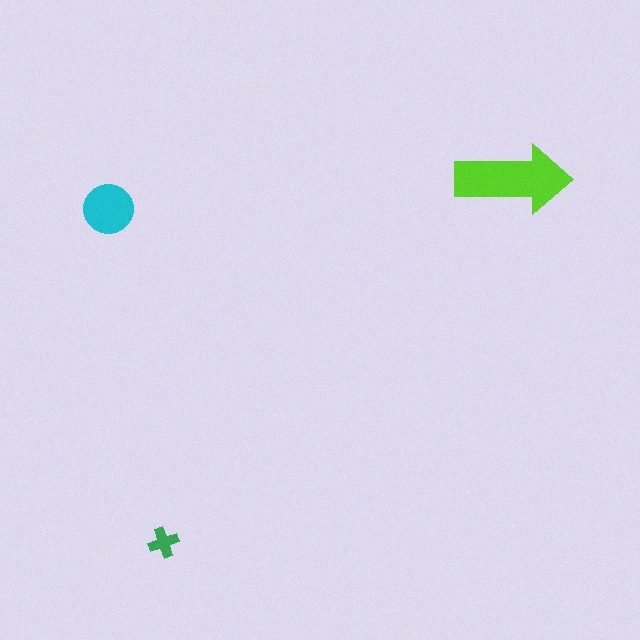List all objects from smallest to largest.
The green cross, the cyan circle, the lime arrow.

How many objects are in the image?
There are 3 objects in the image.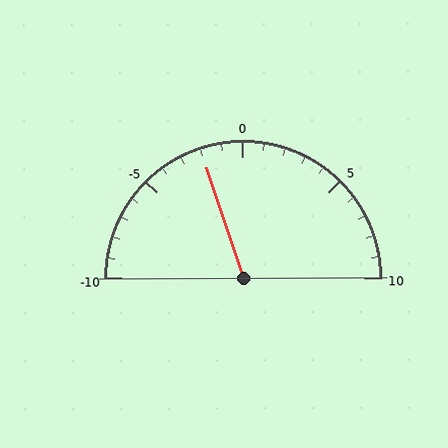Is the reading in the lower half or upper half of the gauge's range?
The reading is in the lower half of the range (-10 to 10).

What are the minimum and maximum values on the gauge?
The gauge ranges from -10 to 10.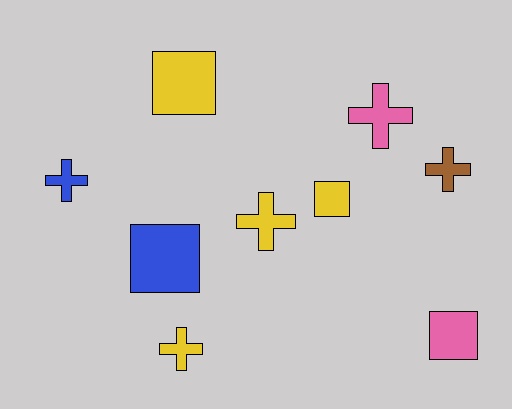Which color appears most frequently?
Yellow, with 4 objects.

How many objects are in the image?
There are 9 objects.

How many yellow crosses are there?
There are 2 yellow crosses.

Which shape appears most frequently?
Cross, with 5 objects.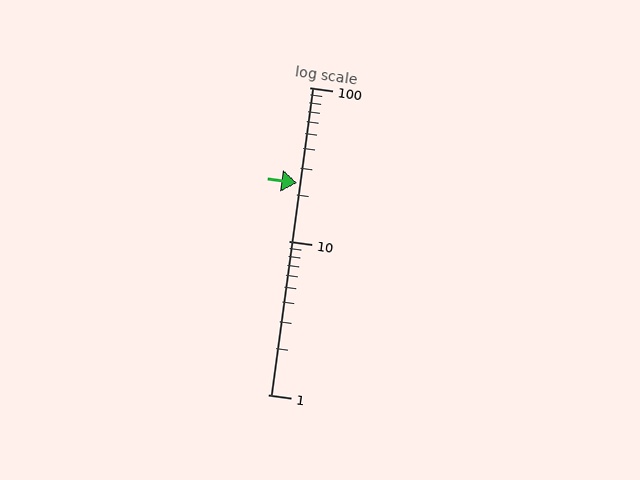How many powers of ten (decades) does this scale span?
The scale spans 2 decades, from 1 to 100.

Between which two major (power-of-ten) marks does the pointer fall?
The pointer is between 10 and 100.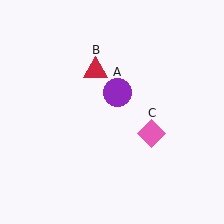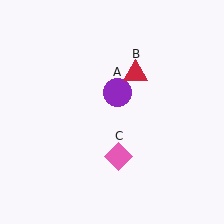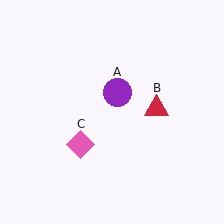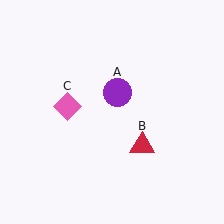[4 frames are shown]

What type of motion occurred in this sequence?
The red triangle (object B), pink diamond (object C) rotated clockwise around the center of the scene.